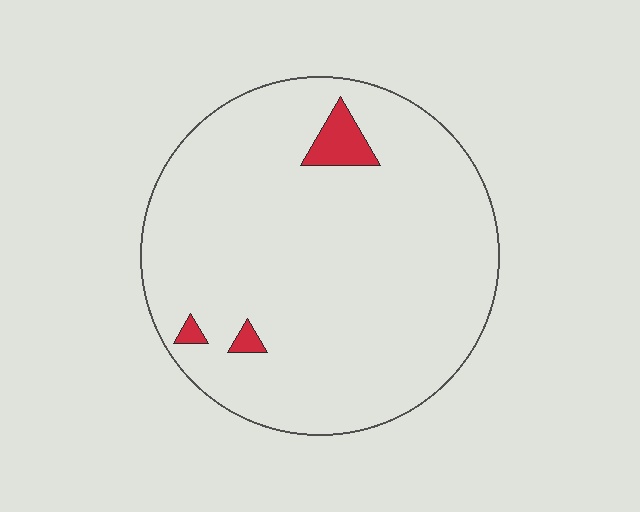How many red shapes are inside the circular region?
3.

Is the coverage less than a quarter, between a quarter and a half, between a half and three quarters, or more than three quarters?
Less than a quarter.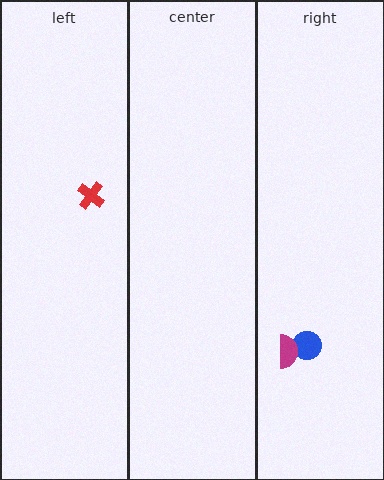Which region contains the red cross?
The left region.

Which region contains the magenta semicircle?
The right region.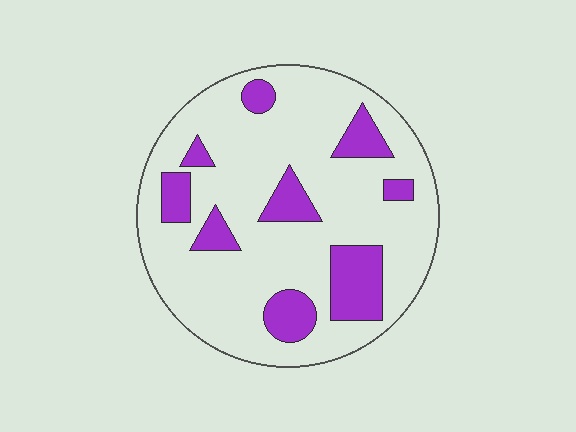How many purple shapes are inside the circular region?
9.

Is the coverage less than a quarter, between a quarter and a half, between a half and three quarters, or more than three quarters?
Less than a quarter.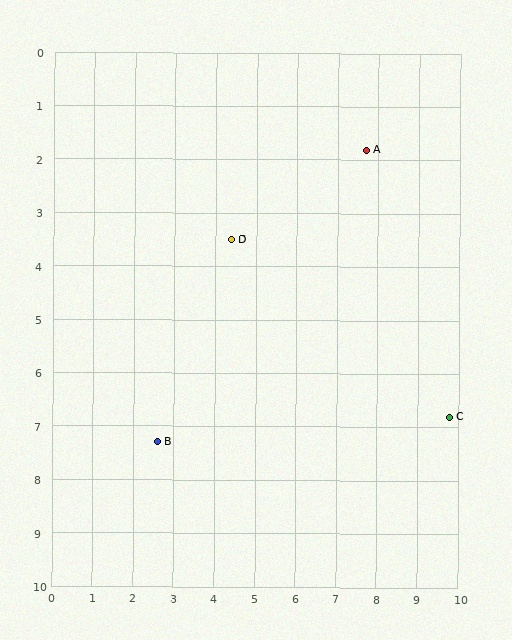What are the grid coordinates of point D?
Point D is at approximately (4.4, 3.5).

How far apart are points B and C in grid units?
Points B and C are about 7.2 grid units apart.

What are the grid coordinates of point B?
Point B is at approximately (2.6, 7.3).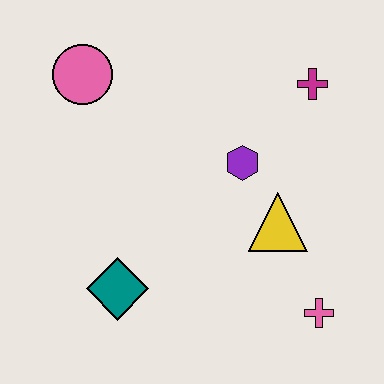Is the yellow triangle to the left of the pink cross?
Yes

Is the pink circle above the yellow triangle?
Yes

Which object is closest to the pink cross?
The yellow triangle is closest to the pink cross.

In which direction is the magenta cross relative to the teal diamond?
The magenta cross is above the teal diamond.